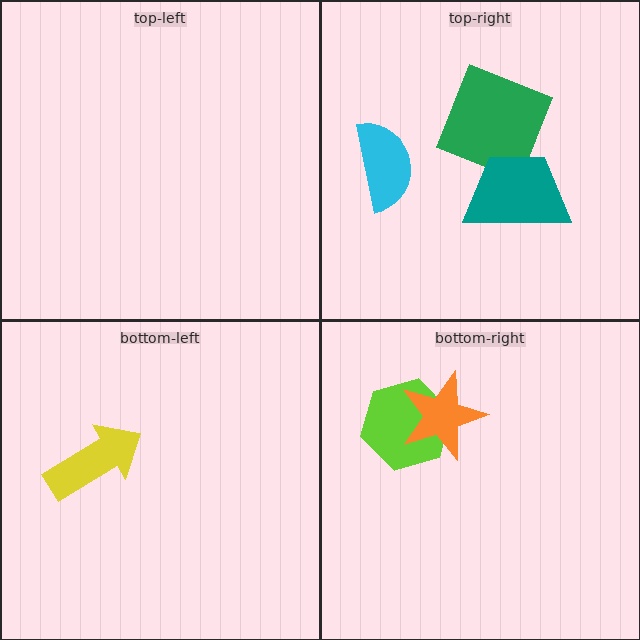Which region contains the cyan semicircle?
The top-right region.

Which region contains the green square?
The top-right region.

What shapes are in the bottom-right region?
The lime hexagon, the orange star.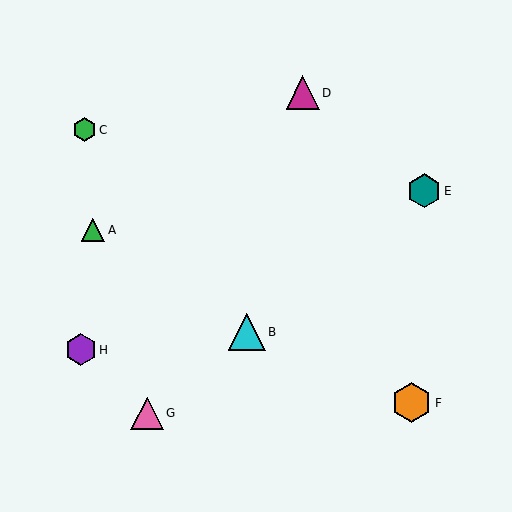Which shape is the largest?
The orange hexagon (labeled F) is the largest.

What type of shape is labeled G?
Shape G is a pink triangle.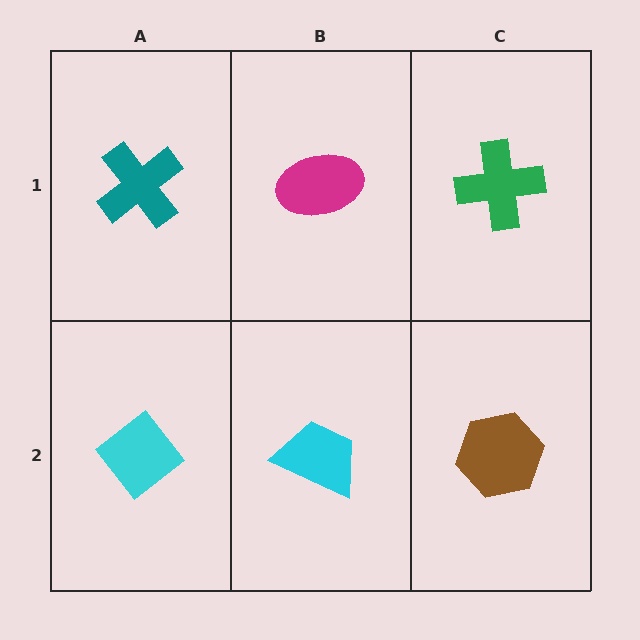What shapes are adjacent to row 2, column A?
A teal cross (row 1, column A), a cyan trapezoid (row 2, column B).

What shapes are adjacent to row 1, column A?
A cyan diamond (row 2, column A), a magenta ellipse (row 1, column B).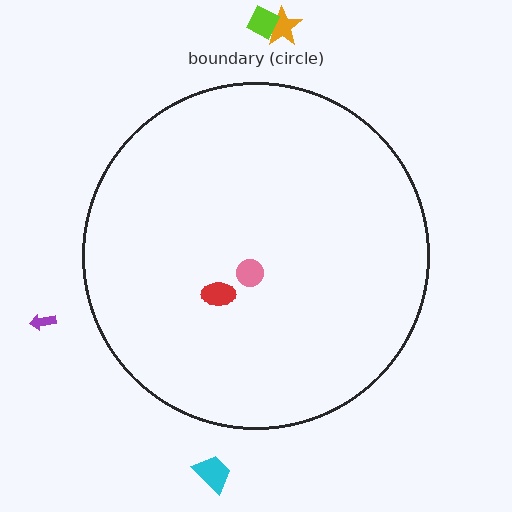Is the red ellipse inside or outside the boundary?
Inside.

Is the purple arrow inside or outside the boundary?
Outside.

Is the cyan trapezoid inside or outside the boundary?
Outside.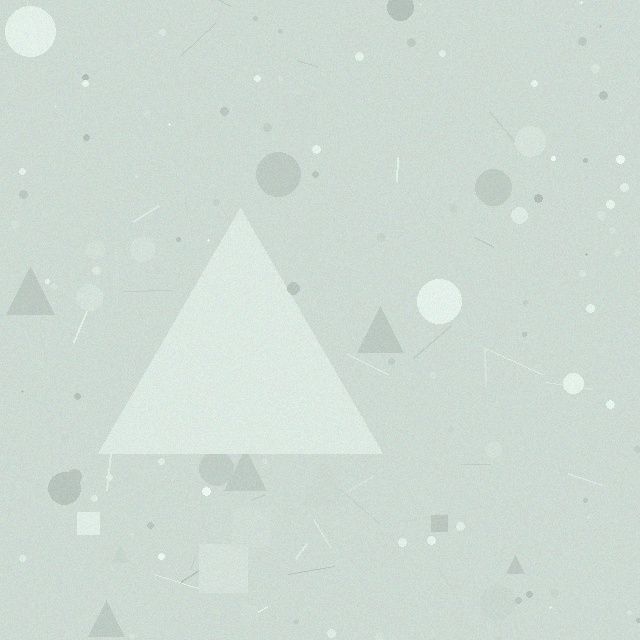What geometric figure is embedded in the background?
A triangle is embedded in the background.